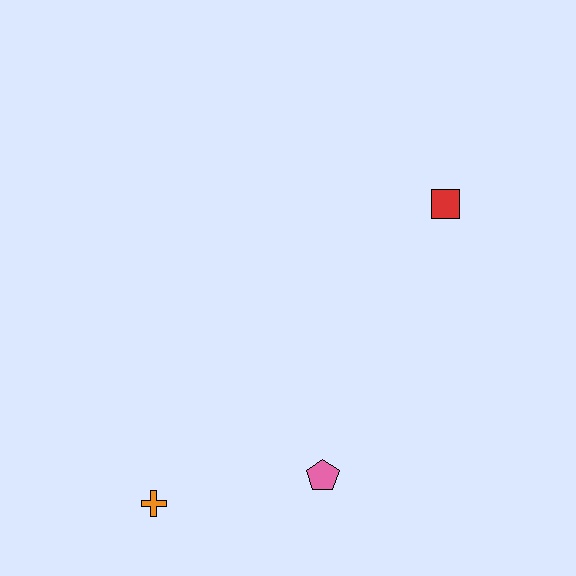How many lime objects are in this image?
There are no lime objects.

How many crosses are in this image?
There is 1 cross.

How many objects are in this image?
There are 3 objects.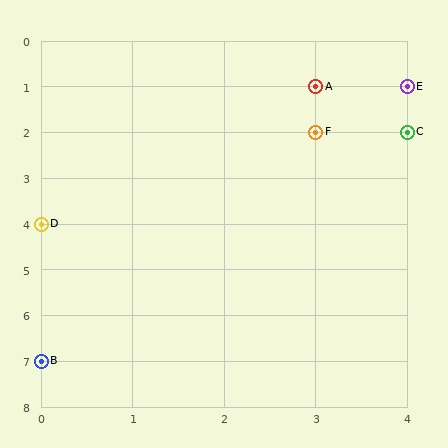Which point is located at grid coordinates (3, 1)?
Point A is at (3, 1).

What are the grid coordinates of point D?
Point D is at grid coordinates (0, 4).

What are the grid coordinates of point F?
Point F is at grid coordinates (3, 2).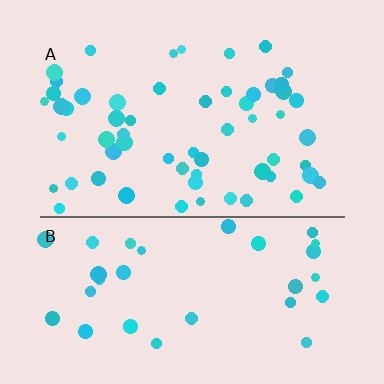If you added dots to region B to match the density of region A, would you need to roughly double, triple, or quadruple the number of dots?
Approximately double.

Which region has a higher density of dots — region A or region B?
A (the top).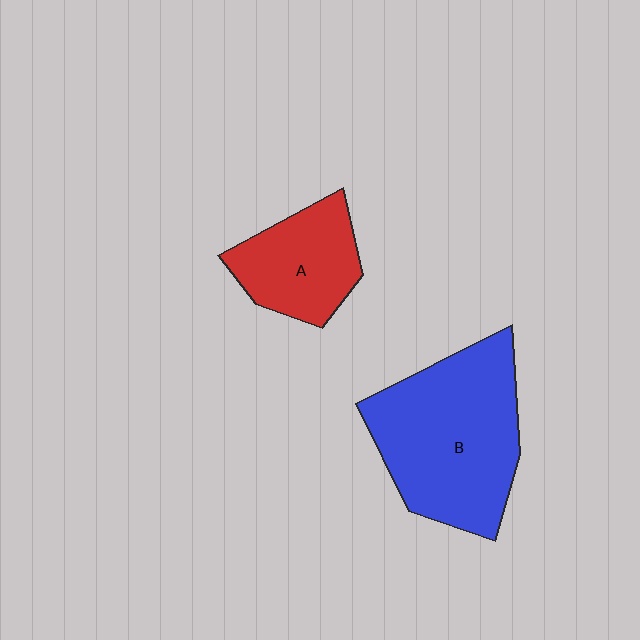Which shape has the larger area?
Shape B (blue).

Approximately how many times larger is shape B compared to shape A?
Approximately 1.9 times.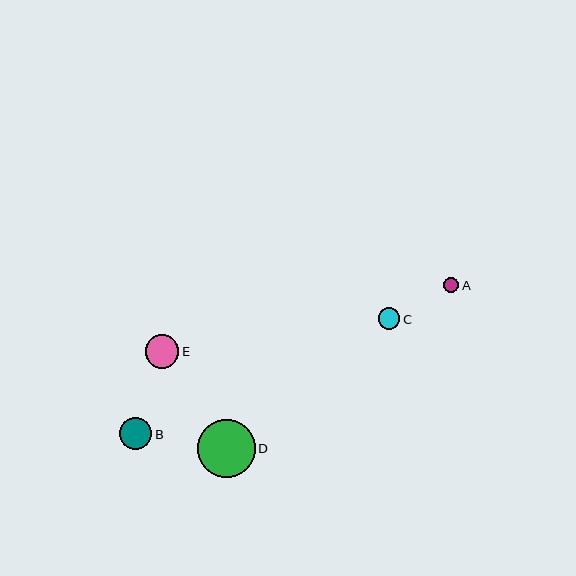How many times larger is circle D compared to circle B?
Circle D is approximately 1.8 times the size of circle B.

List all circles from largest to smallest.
From largest to smallest: D, E, B, C, A.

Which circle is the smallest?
Circle A is the smallest with a size of approximately 15 pixels.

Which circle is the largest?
Circle D is the largest with a size of approximately 58 pixels.